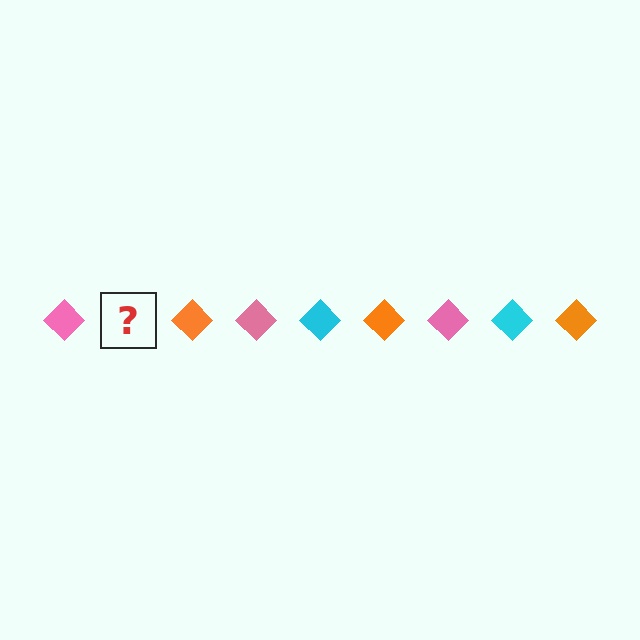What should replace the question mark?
The question mark should be replaced with a cyan diamond.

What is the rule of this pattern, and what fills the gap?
The rule is that the pattern cycles through pink, cyan, orange diamonds. The gap should be filled with a cyan diamond.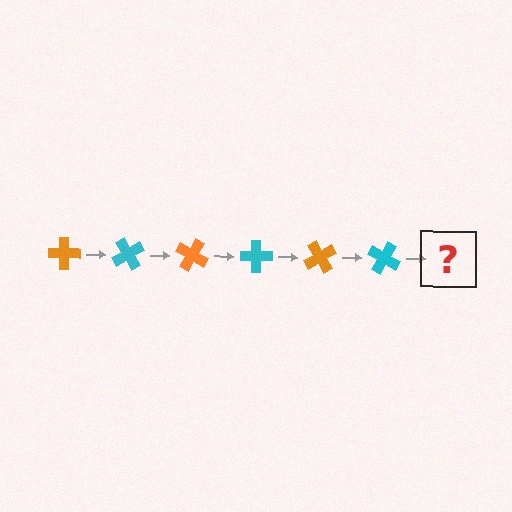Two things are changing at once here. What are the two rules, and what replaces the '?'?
The two rules are that it rotates 60 degrees each step and the color cycles through orange and cyan. The '?' should be an orange cross, rotated 360 degrees from the start.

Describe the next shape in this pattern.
It should be an orange cross, rotated 360 degrees from the start.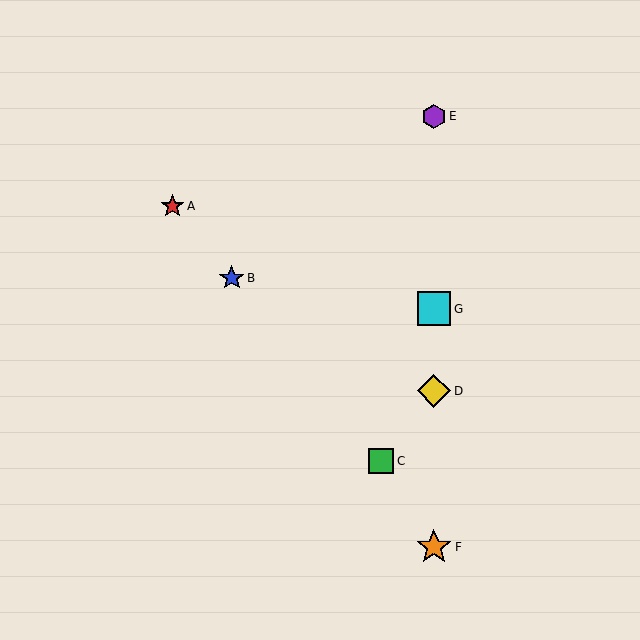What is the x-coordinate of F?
Object F is at x≈434.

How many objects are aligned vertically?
4 objects (D, E, F, G) are aligned vertically.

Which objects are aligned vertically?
Objects D, E, F, G are aligned vertically.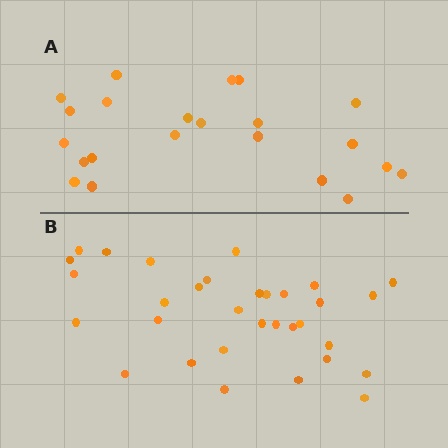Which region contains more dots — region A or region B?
Region B (the bottom region) has more dots.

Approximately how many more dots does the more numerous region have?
Region B has roughly 10 or so more dots than region A.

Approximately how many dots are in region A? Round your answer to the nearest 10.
About 20 dots. (The exact count is 22, which rounds to 20.)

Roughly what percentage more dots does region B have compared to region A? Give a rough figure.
About 45% more.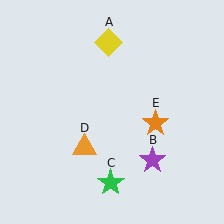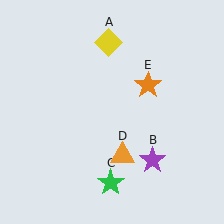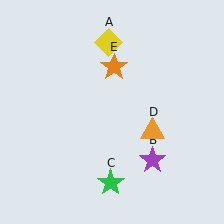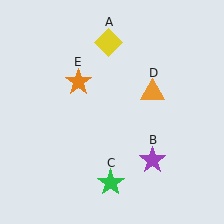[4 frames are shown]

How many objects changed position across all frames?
2 objects changed position: orange triangle (object D), orange star (object E).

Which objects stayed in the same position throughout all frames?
Yellow diamond (object A) and purple star (object B) and green star (object C) remained stationary.